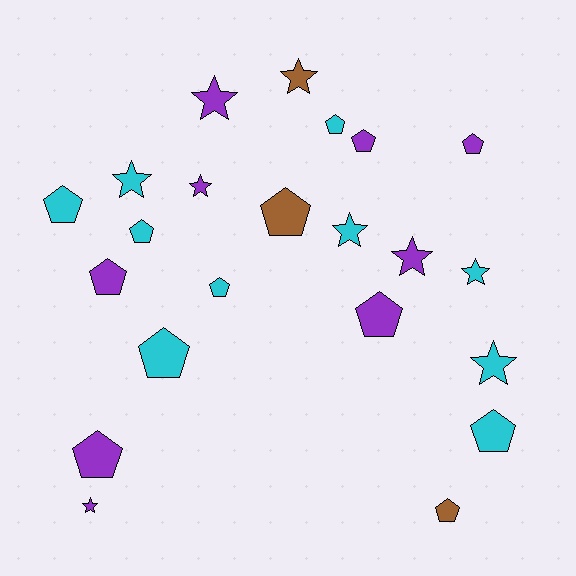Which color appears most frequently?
Cyan, with 10 objects.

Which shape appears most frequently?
Pentagon, with 13 objects.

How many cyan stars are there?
There are 4 cyan stars.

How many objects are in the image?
There are 22 objects.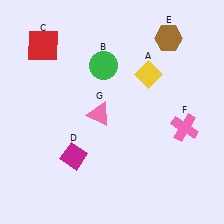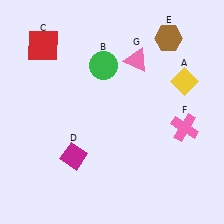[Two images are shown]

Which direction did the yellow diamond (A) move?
The yellow diamond (A) moved right.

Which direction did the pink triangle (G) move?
The pink triangle (G) moved up.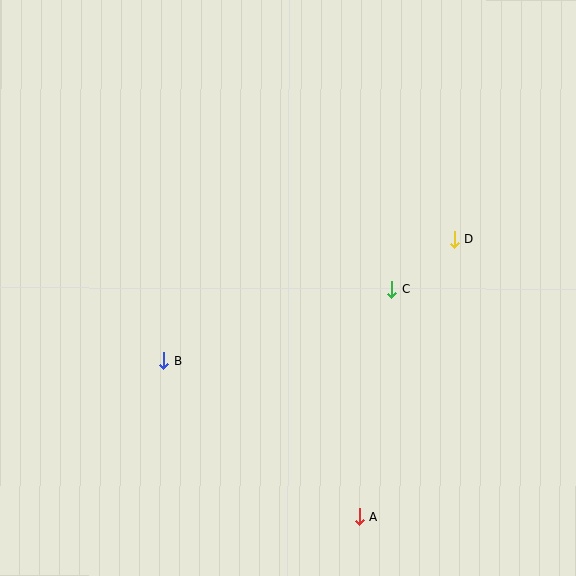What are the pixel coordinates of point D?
Point D is at (455, 239).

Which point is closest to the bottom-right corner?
Point A is closest to the bottom-right corner.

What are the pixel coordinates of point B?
Point B is at (163, 360).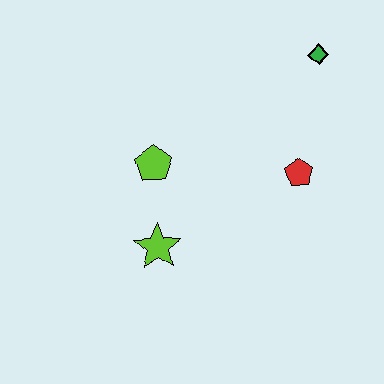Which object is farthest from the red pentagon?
The lime star is farthest from the red pentagon.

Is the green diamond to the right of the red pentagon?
Yes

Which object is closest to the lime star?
The lime pentagon is closest to the lime star.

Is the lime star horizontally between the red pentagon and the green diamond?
No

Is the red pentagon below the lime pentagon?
Yes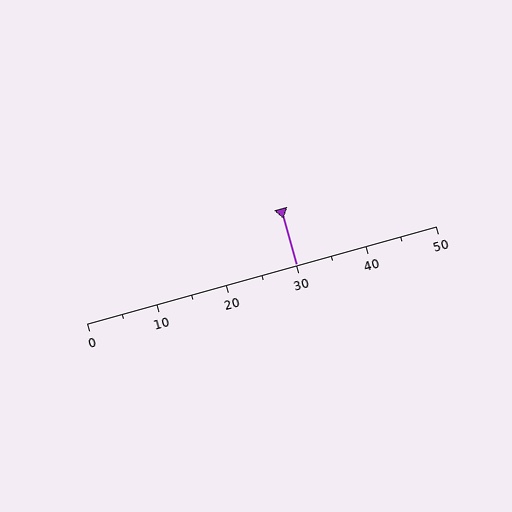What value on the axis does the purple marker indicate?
The marker indicates approximately 30.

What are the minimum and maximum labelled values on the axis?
The axis runs from 0 to 50.